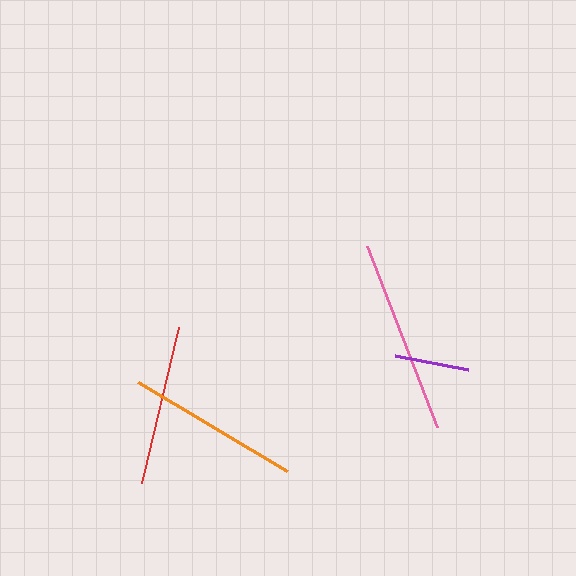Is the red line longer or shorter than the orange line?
The orange line is longer than the red line.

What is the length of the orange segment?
The orange segment is approximately 174 pixels long.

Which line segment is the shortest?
The purple line is the shortest at approximately 75 pixels.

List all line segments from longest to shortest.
From longest to shortest: pink, orange, red, purple.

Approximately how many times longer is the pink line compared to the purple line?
The pink line is approximately 2.6 times the length of the purple line.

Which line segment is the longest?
The pink line is the longest at approximately 194 pixels.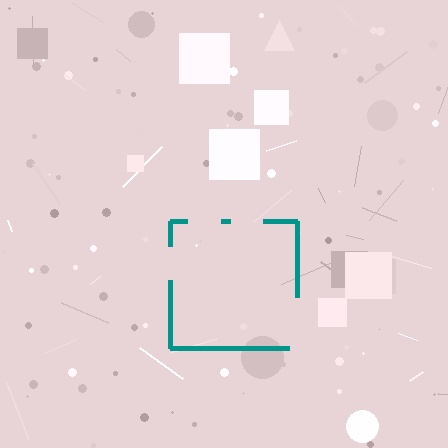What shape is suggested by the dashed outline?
The dashed outline suggests a square.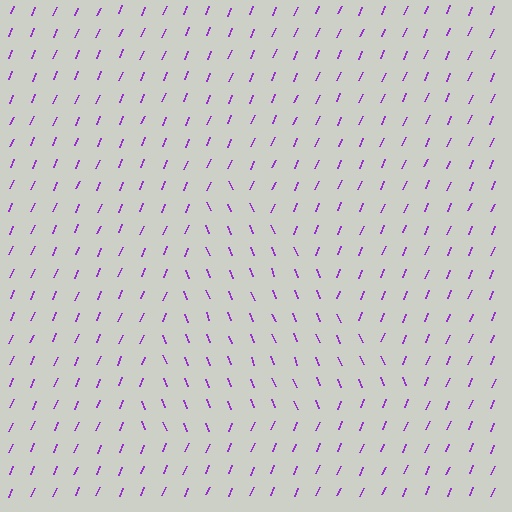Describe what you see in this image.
The image is filled with small purple line segments. A triangle region in the image has lines oriented differently from the surrounding lines, creating a visible texture boundary.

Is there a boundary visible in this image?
Yes, there is a texture boundary formed by a change in line orientation.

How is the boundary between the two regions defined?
The boundary is defined purely by a change in line orientation (approximately 45 degrees difference). All lines are the same color and thickness.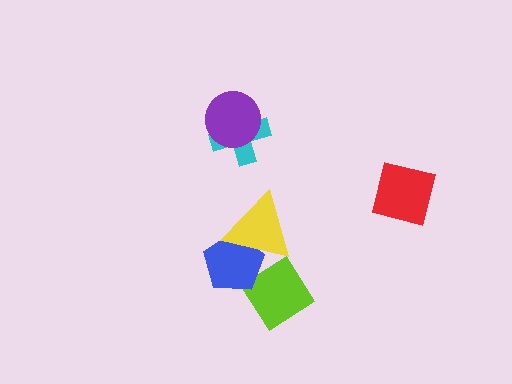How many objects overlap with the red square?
0 objects overlap with the red square.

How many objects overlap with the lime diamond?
2 objects overlap with the lime diamond.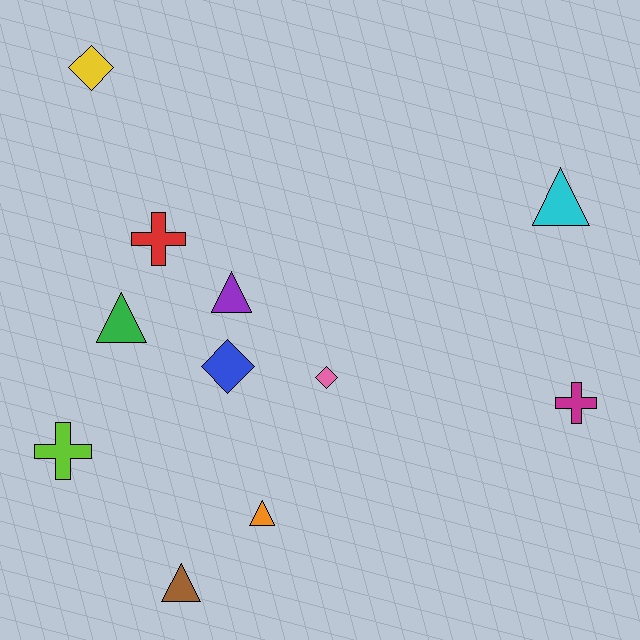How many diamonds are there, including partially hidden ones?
There are 3 diamonds.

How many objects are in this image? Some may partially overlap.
There are 11 objects.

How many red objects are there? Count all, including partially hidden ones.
There is 1 red object.